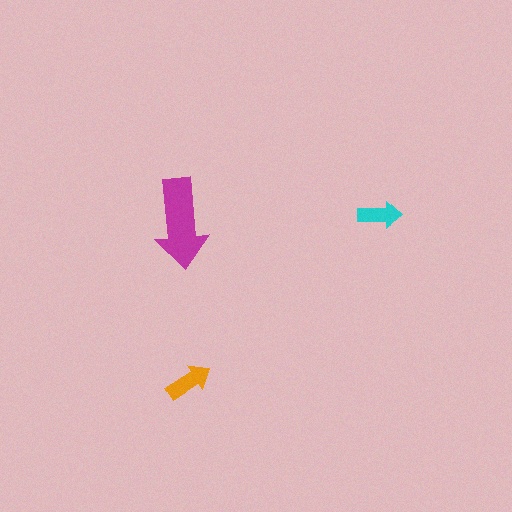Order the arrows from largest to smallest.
the magenta one, the orange one, the cyan one.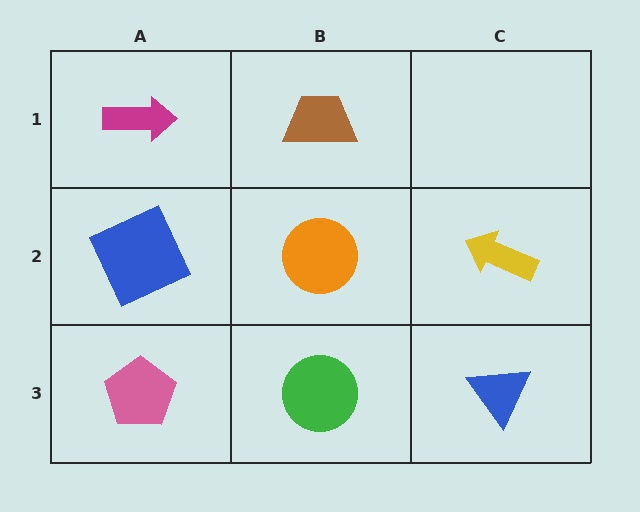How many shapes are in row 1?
2 shapes.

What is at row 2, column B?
An orange circle.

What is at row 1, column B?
A brown trapezoid.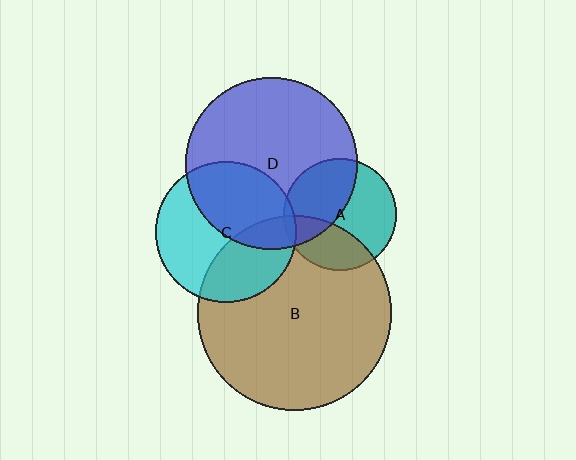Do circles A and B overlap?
Yes.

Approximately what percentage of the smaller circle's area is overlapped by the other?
Approximately 30%.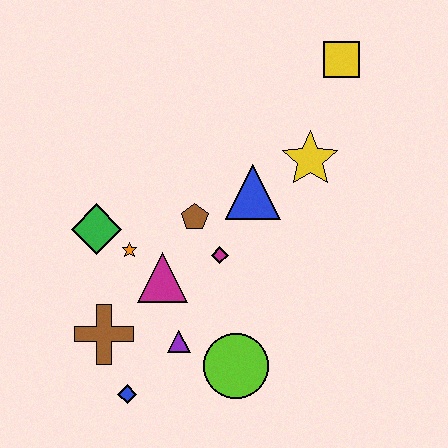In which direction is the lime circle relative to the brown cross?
The lime circle is to the right of the brown cross.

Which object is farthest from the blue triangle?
The blue diamond is farthest from the blue triangle.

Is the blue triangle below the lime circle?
No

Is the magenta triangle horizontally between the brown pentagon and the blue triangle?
No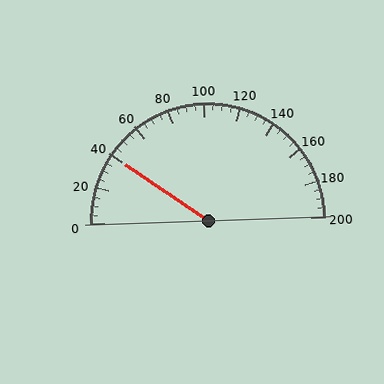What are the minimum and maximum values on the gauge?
The gauge ranges from 0 to 200.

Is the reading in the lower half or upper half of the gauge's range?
The reading is in the lower half of the range (0 to 200).